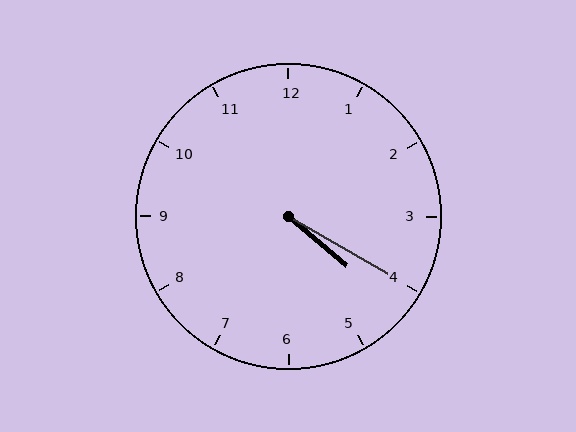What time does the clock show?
4:20.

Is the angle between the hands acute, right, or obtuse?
It is acute.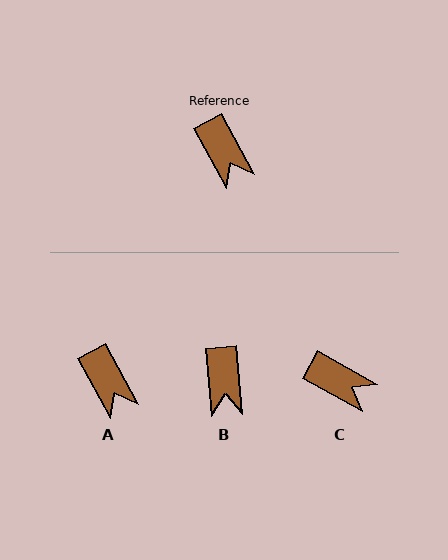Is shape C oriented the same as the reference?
No, it is off by about 32 degrees.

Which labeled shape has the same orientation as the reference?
A.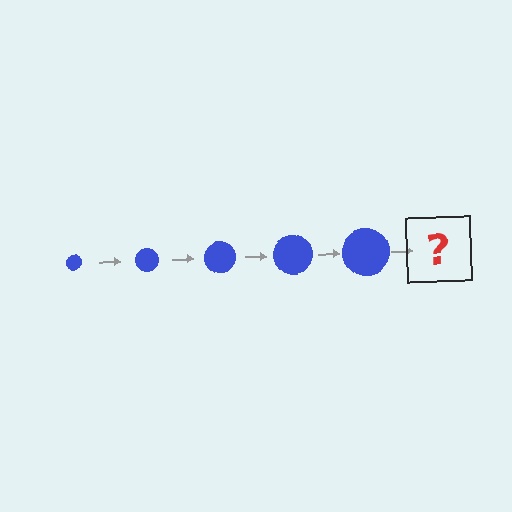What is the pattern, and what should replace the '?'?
The pattern is that the circle gets progressively larger each step. The '?' should be a blue circle, larger than the previous one.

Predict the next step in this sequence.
The next step is a blue circle, larger than the previous one.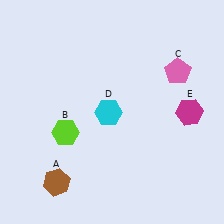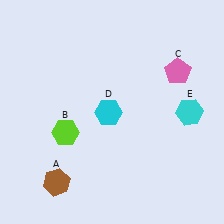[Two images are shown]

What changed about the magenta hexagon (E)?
In Image 1, E is magenta. In Image 2, it changed to cyan.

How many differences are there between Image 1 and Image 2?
There is 1 difference between the two images.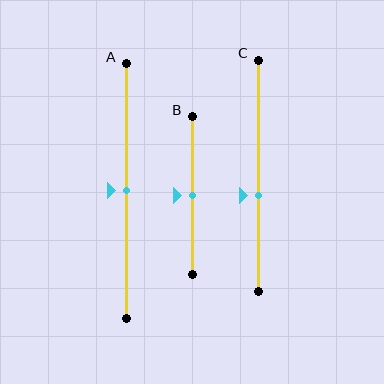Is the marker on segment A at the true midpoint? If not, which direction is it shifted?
Yes, the marker on segment A is at the true midpoint.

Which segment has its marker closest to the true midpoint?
Segment A has its marker closest to the true midpoint.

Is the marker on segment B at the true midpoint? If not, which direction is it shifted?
Yes, the marker on segment B is at the true midpoint.